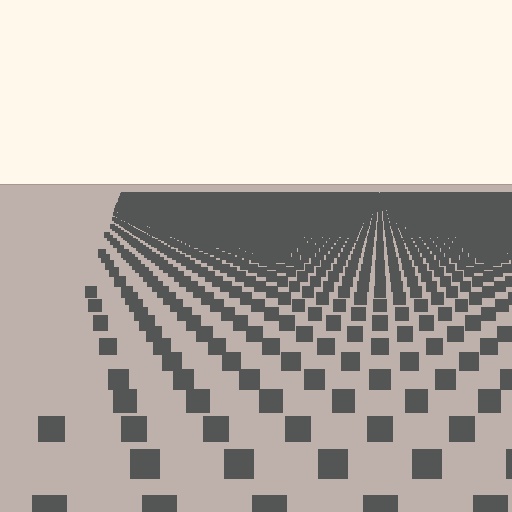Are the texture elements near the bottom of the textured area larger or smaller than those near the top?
Larger. Near the bottom, elements are closer to the viewer and appear at a bigger on-screen size.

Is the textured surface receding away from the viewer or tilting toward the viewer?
The surface is receding away from the viewer. Texture elements get smaller and denser toward the top.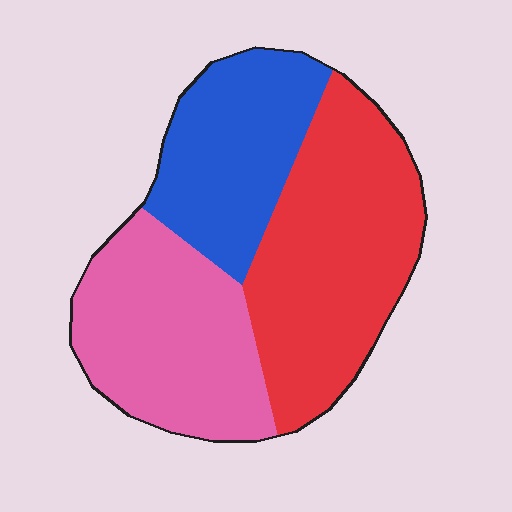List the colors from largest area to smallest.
From largest to smallest: red, pink, blue.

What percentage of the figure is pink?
Pink takes up between a sixth and a third of the figure.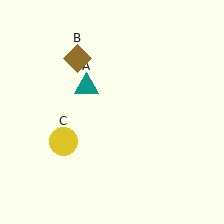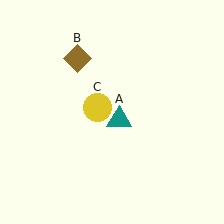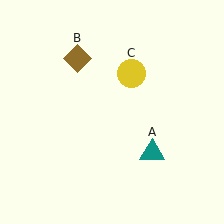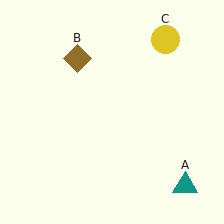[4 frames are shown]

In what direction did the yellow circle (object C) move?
The yellow circle (object C) moved up and to the right.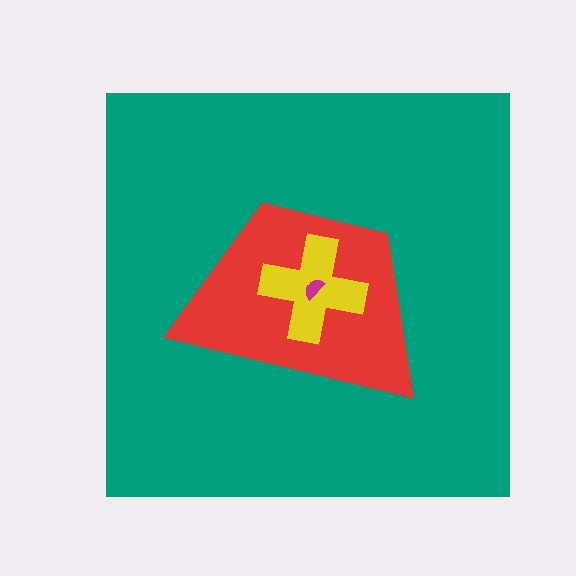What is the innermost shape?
The magenta semicircle.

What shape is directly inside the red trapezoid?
The yellow cross.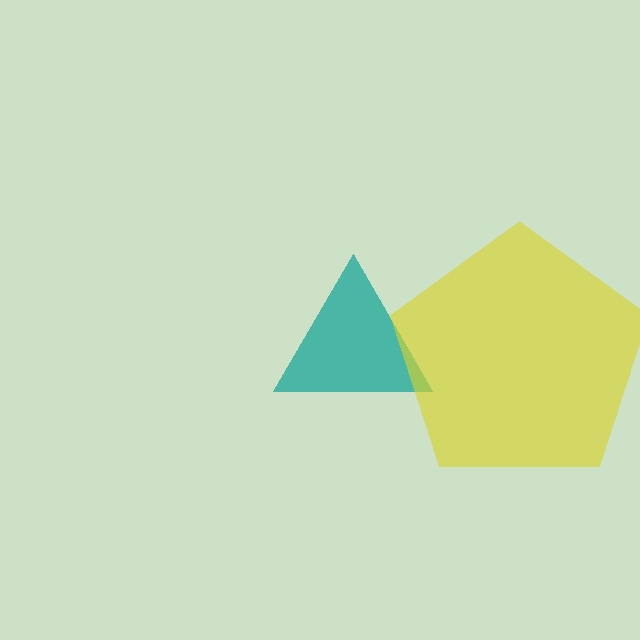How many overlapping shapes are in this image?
There are 2 overlapping shapes in the image.